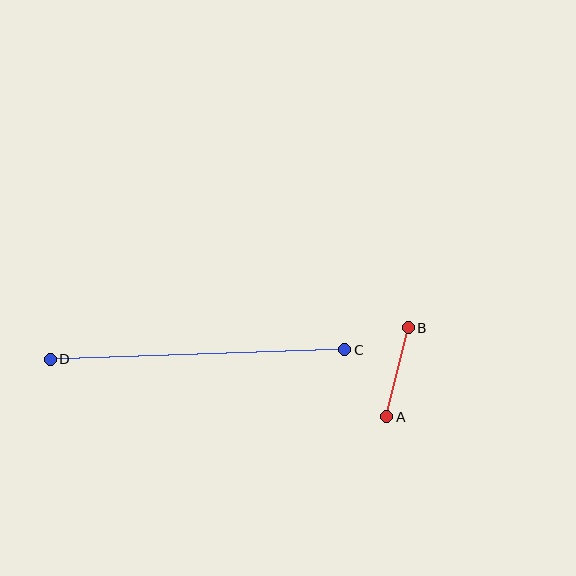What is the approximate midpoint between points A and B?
The midpoint is at approximately (397, 372) pixels.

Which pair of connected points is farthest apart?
Points C and D are farthest apart.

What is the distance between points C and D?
The distance is approximately 295 pixels.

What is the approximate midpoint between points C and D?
The midpoint is at approximately (198, 355) pixels.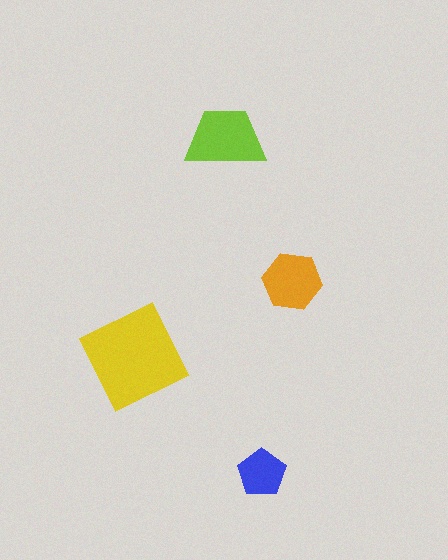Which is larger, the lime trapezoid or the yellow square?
The yellow square.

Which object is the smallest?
The blue pentagon.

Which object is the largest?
The yellow square.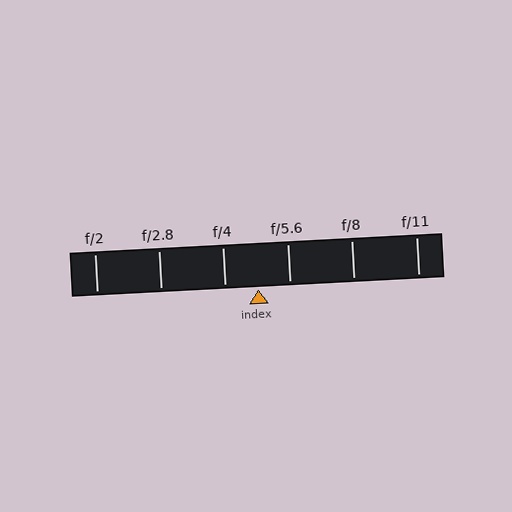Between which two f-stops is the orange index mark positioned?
The index mark is between f/4 and f/5.6.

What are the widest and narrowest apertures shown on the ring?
The widest aperture shown is f/2 and the narrowest is f/11.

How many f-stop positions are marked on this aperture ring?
There are 6 f-stop positions marked.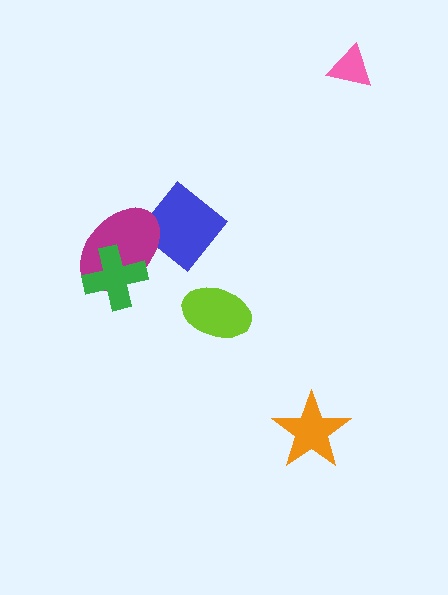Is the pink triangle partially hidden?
No, no other shape covers it.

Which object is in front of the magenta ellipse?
The green cross is in front of the magenta ellipse.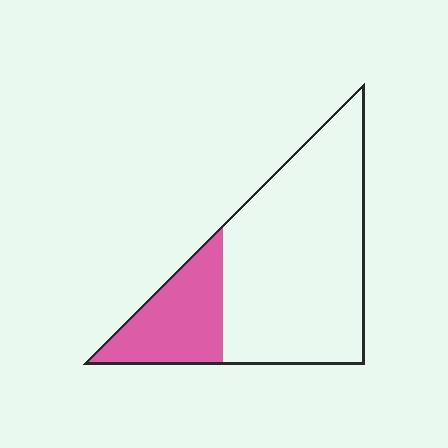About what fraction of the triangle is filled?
About one quarter (1/4).